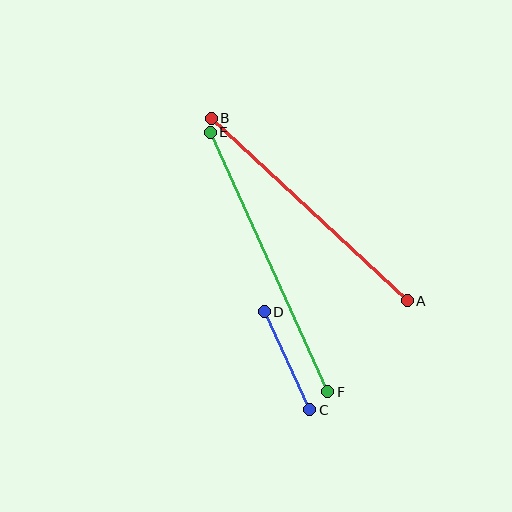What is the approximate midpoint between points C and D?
The midpoint is at approximately (287, 361) pixels.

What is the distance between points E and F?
The distance is approximately 285 pixels.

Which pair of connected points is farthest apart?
Points E and F are farthest apart.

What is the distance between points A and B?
The distance is approximately 268 pixels.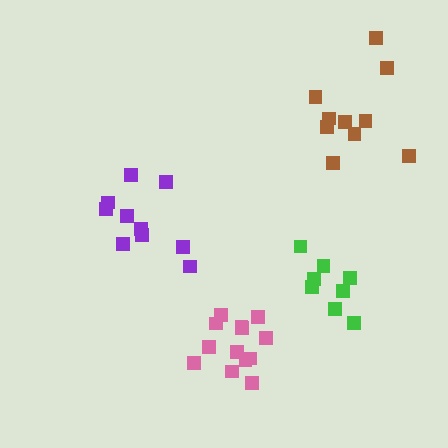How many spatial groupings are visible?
There are 4 spatial groupings.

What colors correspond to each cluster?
The clusters are colored: purple, pink, green, brown.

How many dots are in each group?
Group 1: 10 dots, Group 2: 13 dots, Group 3: 8 dots, Group 4: 10 dots (41 total).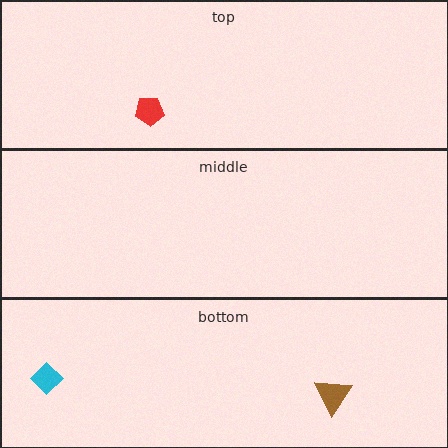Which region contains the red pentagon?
The top region.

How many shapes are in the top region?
1.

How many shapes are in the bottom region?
2.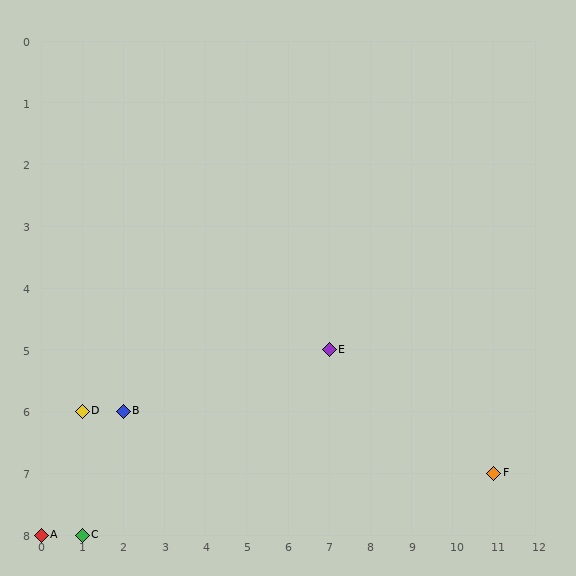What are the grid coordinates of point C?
Point C is at grid coordinates (1, 8).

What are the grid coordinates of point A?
Point A is at grid coordinates (0, 8).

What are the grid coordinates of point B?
Point B is at grid coordinates (2, 6).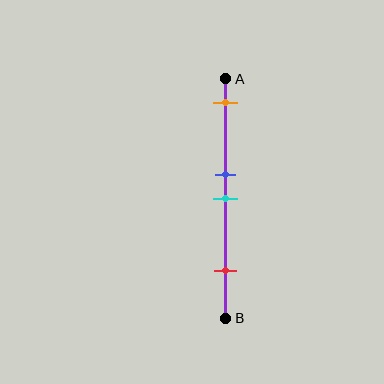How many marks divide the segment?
There are 4 marks dividing the segment.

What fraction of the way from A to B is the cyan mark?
The cyan mark is approximately 50% (0.5) of the way from A to B.